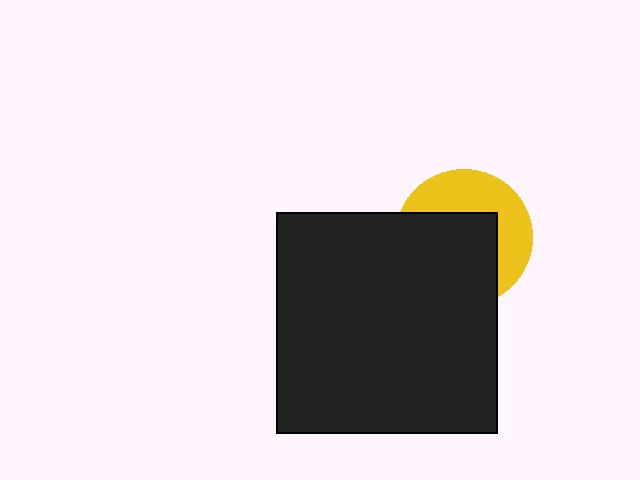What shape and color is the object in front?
The object in front is a black square.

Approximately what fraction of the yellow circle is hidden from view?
Roughly 58% of the yellow circle is hidden behind the black square.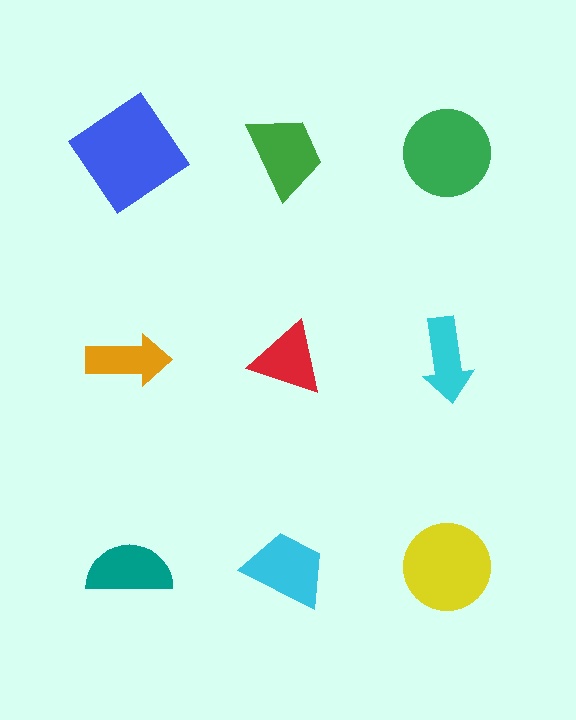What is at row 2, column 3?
A cyan arrow.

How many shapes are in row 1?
3 shapes.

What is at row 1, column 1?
A blue diamond.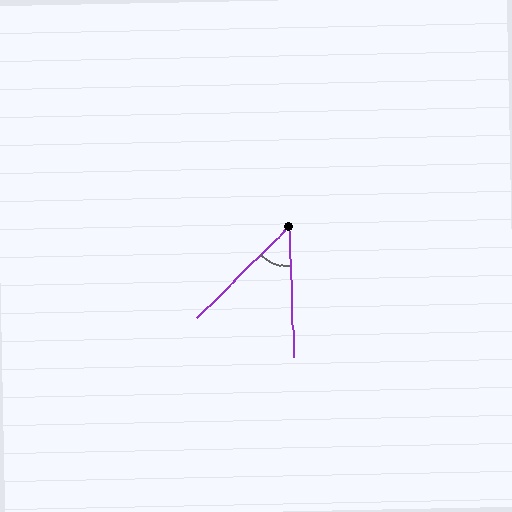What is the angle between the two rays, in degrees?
Approximately 47 degrees.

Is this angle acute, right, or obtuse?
It is acute.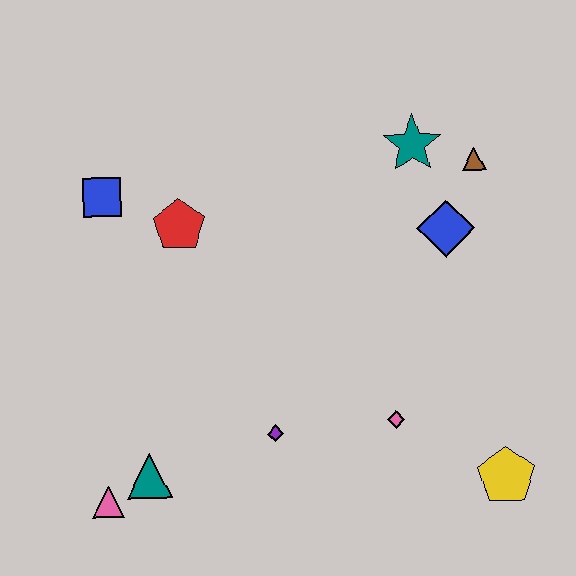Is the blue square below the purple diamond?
No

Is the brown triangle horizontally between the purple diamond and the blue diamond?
No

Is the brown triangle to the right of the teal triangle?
Yes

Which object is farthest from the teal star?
The pink triangle is farthest from the teal star.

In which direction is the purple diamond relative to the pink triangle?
The purple diamond is to the right of the pink triangle.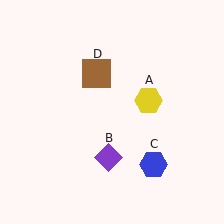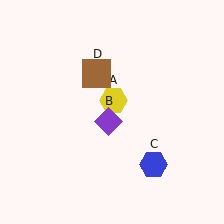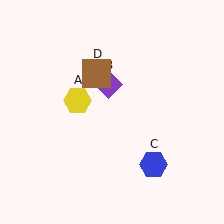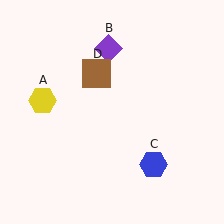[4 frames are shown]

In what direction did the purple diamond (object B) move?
The purple diamond (object B) moved up.